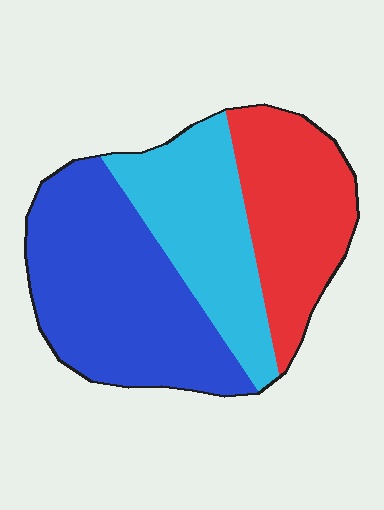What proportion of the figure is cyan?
Cyan takes up about one quarter (1/4) of the figure.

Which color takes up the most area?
Blue, at roughly 45%.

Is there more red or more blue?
Blue.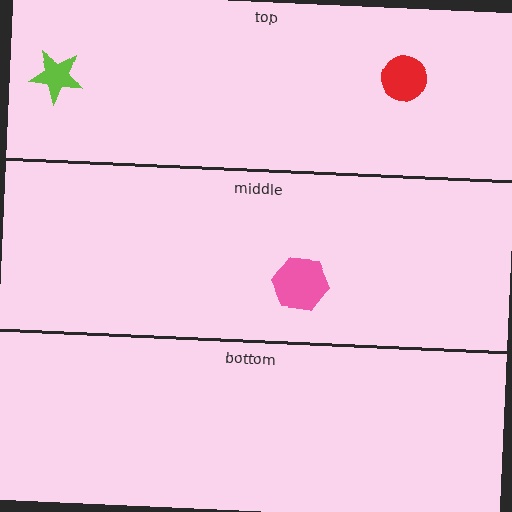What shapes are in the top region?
The lime star, the red circle.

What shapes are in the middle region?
The pink hexagon.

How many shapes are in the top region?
2.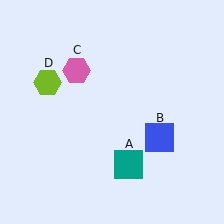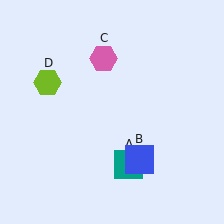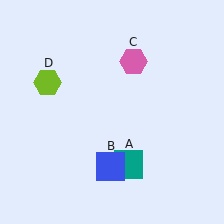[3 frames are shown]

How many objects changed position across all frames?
2 objects changed position: blue square (object B), pink hexagon (object C).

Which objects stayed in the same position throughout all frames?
Teal square (object A) and lime hexagon (object D) remained stationary.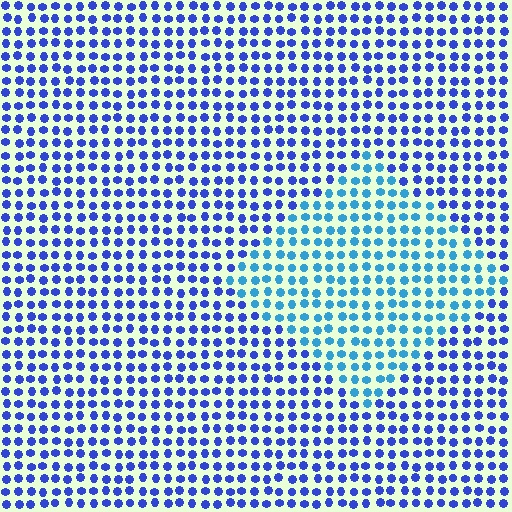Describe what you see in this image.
The image is filled with small blue elements in a uniform arrangement. A diamond-shaped region is visible where the elements are tinted to a slightly different hue, forming a subtle color boundary.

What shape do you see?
I see a diamond.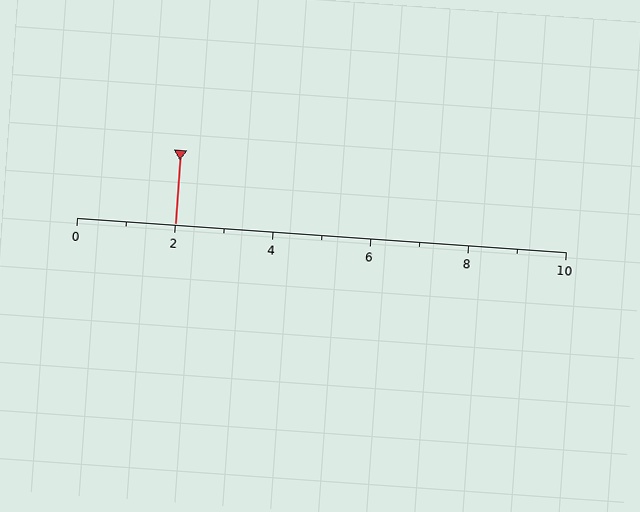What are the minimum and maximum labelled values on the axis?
The axis runs from 0 to 10.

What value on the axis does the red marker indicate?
The marker indicates approximately 2.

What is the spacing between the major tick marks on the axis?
The major ticks are spaced 2 apart.